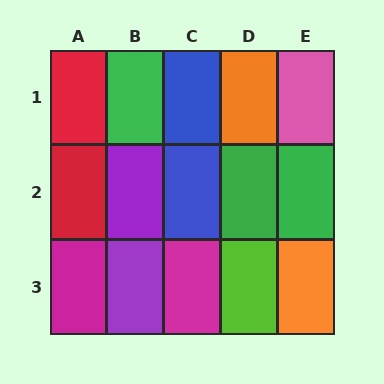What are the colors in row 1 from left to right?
Red, green, blue, orange, pink.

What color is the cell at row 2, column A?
Red.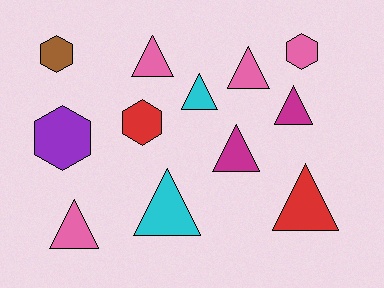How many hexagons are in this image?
There are 4 hexagons.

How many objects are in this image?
There are 12 objects.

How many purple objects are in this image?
There is 1 purple object.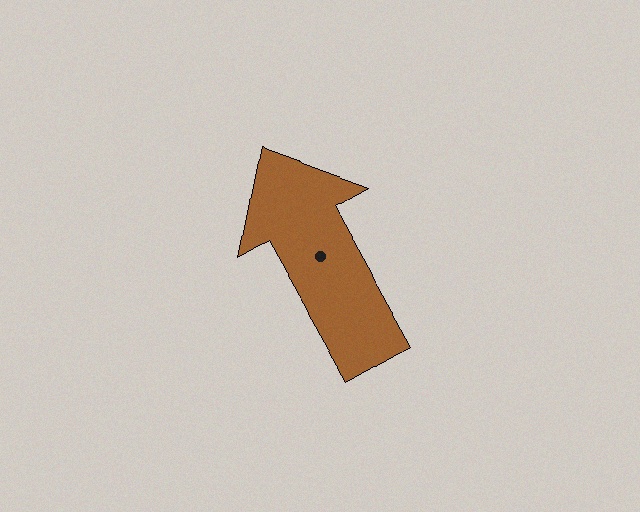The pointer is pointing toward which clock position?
Roughly 11 o'clock.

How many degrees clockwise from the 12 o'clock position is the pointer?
Approximately 331 degrees.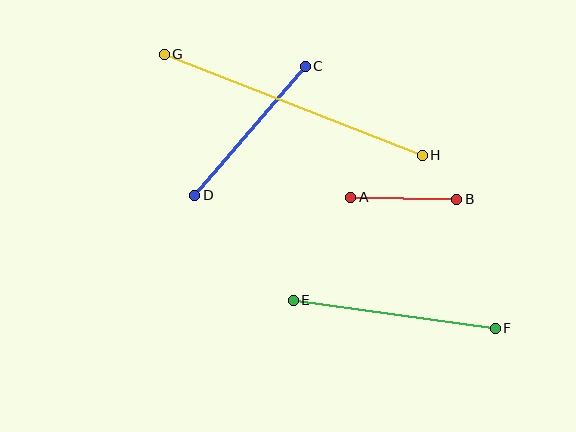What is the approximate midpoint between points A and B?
The midpoint is at approximately (404, 198) pixels.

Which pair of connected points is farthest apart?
Points G and H are farthest apart.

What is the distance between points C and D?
The distance is approximately 170 pixels.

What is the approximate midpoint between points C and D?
The midpoint is at approximately (250, 131) pixels.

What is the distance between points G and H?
The distance is approximately 277 pixels.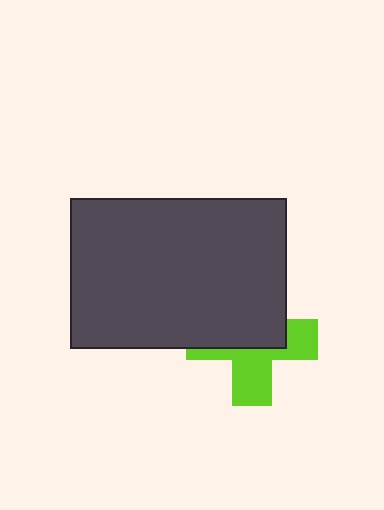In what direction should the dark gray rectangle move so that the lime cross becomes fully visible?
The dark gray rectangle should move up. That is the shortest direction to clear the overlap and leave the lime cross fully visible.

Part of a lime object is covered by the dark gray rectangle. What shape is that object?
It is a cross.